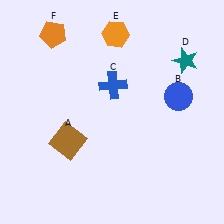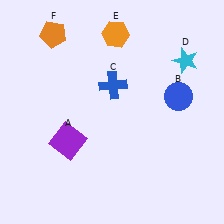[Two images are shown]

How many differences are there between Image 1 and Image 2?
There are 2 differences between the two images.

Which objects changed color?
A changed from brown to purple. D changed from teal to cyan.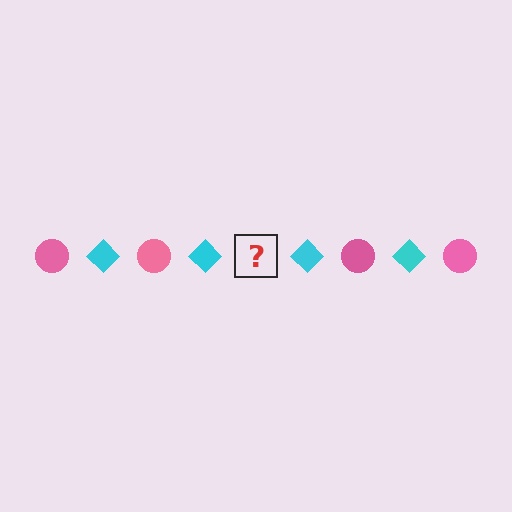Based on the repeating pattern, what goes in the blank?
The blank should be a pink circle.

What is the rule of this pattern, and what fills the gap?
The rule is that the pattern alternates between pink circle and cyan diamond. The gap should be filled with a pink circle.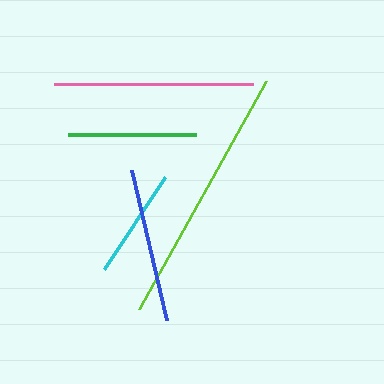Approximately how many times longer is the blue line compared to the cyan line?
The blue line is approximately 1.4 times the length of the cyan line.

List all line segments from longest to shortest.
From longest to shortest: lime, pink, blue, green, cyan.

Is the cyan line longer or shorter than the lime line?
The lime line is longer than the cyan line.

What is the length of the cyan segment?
The cyan segment is approximately 110 pixels long.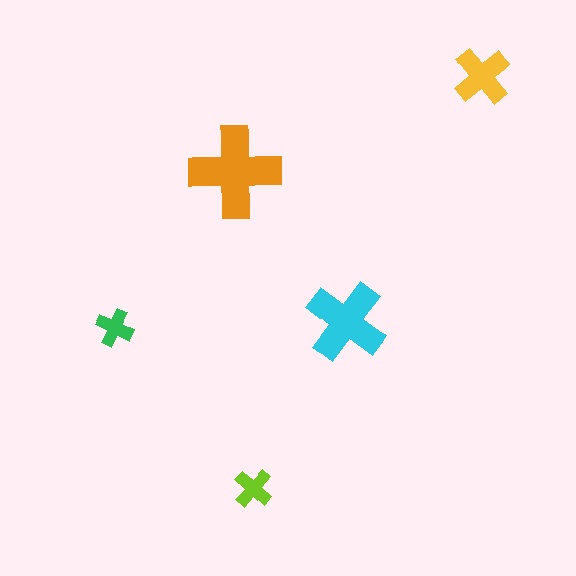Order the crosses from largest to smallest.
the orange one, the cyan one, the yellow one, the lime one, the green one.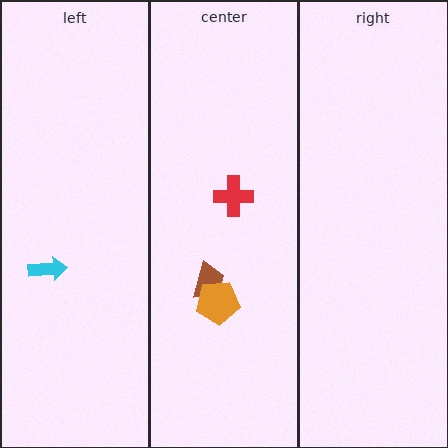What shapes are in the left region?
The cyan arrow.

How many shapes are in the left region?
1.